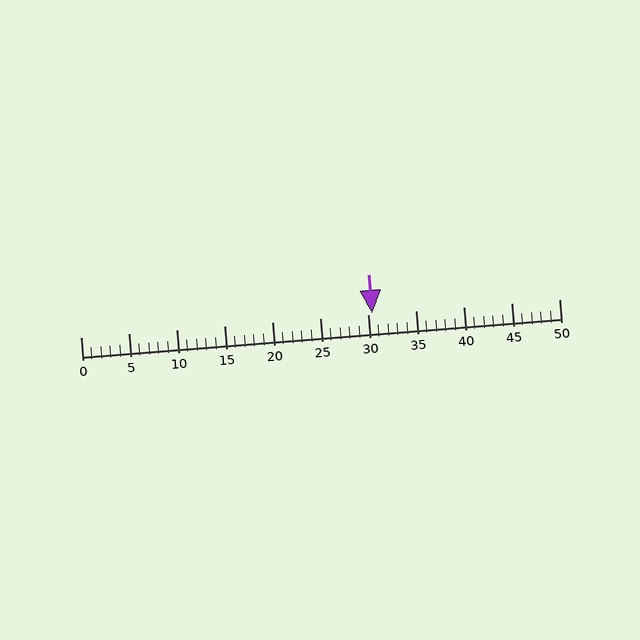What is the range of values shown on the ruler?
The ruler shows values from 0 to 50.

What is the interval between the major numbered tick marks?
The major tick marks are spaced 5 units apart.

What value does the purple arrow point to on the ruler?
The purple arrow points to approximately 30.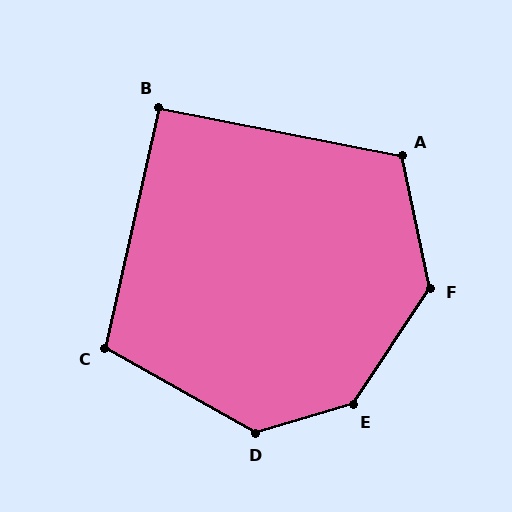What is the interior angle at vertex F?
Approximately 134 degrees (obtuse).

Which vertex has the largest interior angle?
E, at approximately 140 degrees.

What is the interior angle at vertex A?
Approximately 113 degrees (obtuse).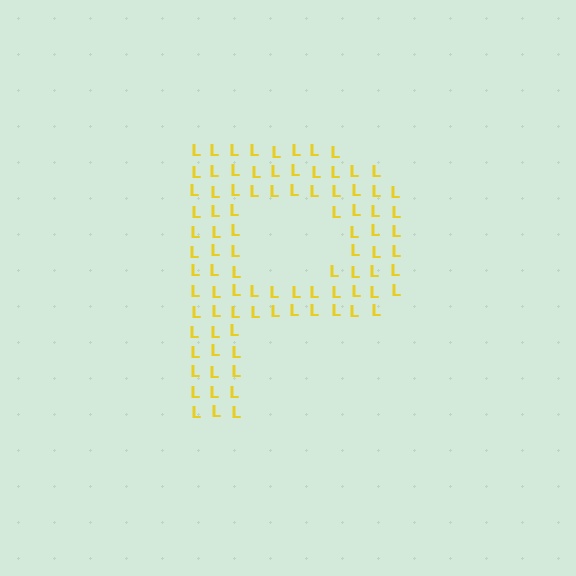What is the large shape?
The large shape is the letter P.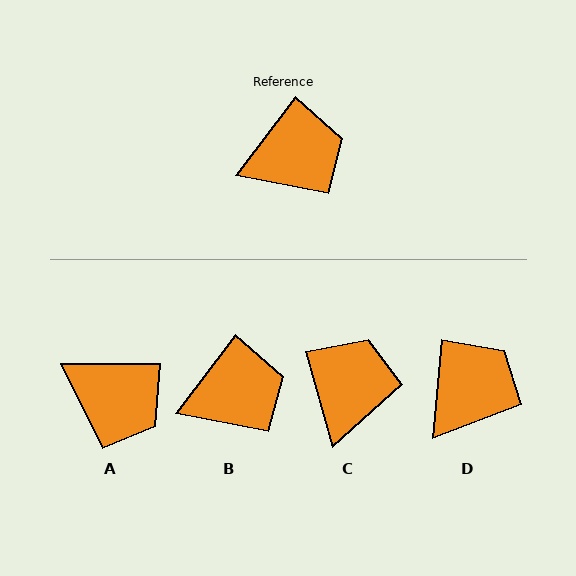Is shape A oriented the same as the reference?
No, it is off by about 53 degrees.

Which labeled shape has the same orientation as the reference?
B.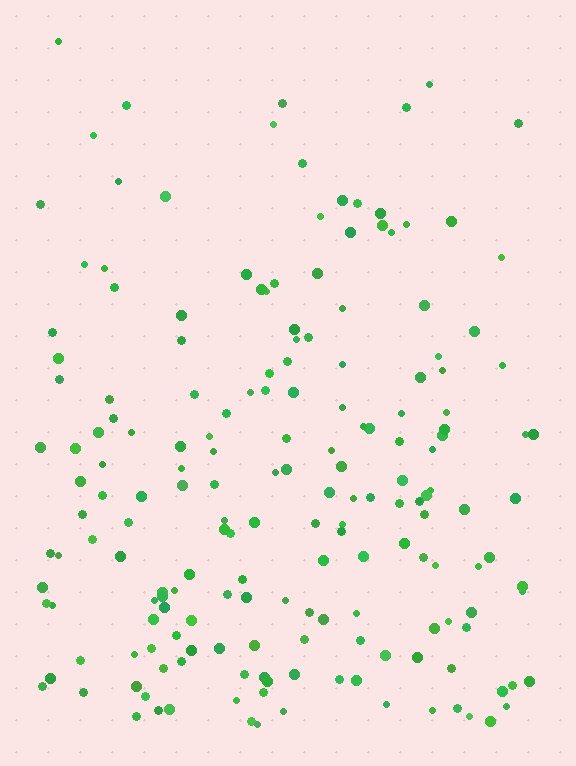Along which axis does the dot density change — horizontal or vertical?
Vertical.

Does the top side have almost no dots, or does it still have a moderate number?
Still a moderate number, just noticeably fewer than the bottom.